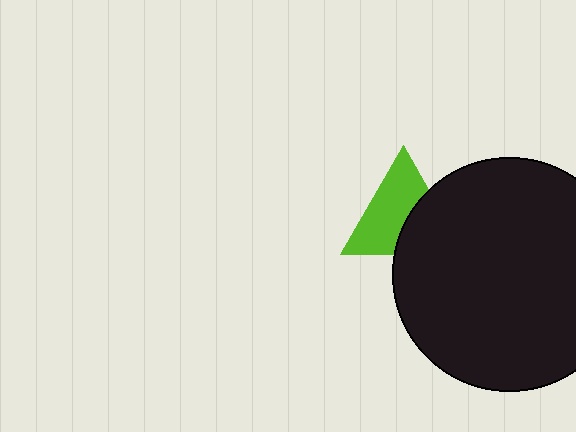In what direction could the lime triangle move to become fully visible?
The lime triangle could move left. That would shift it out from behind the black circle entirely.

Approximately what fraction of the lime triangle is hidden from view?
Roughly 39% of the lime triangle is hidden behind the black circle.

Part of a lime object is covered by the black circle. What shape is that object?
It is a triangle.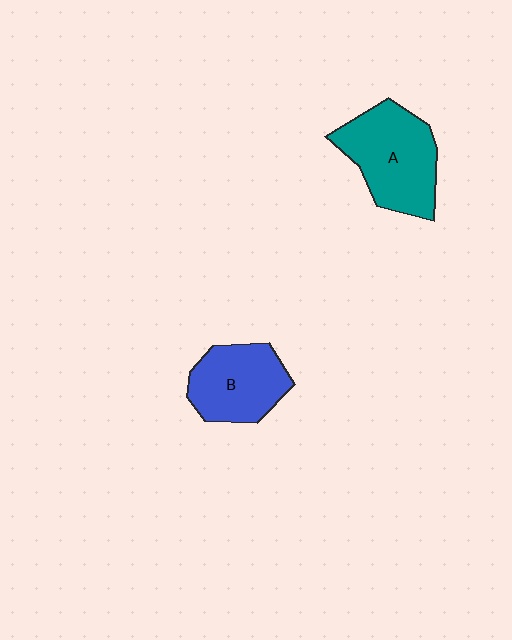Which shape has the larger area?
Shape A (teal).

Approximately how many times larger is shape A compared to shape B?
Approximately 1.2 times.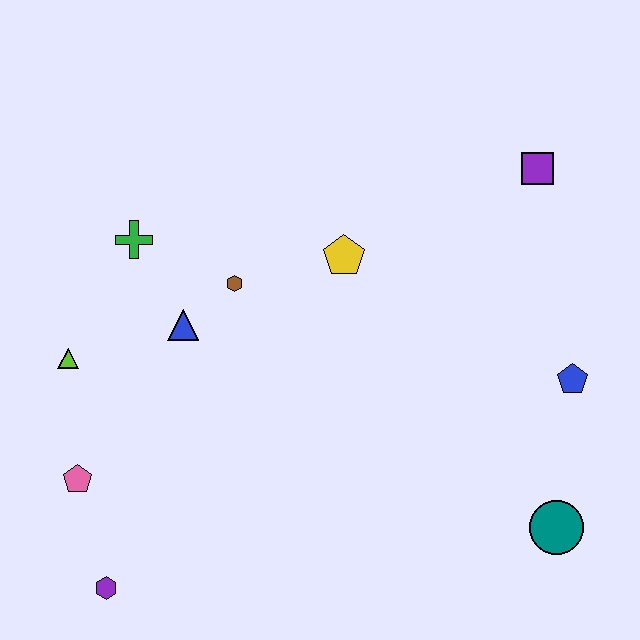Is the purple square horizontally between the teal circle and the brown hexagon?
Yes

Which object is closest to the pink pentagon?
The purple hexagon is closest to the pink pentagon.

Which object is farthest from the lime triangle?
The teal circle is farthest from the lime triangle.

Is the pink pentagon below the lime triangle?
Yes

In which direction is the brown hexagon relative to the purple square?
The brown hexagon is to the left of the purple square.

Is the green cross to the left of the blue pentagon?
Yes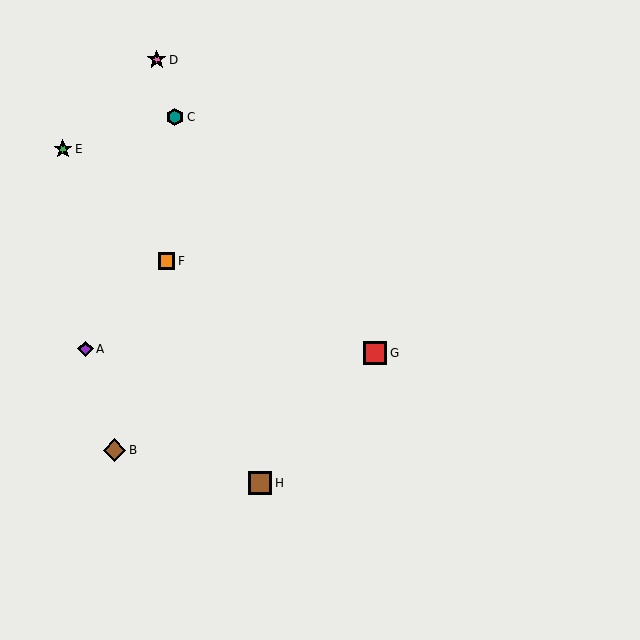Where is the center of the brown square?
The center of the brown square is at (260, 483).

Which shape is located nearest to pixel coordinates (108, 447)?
The brown diamond (labeled B) at (115, 450) is nearest to that location.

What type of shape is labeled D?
Shape D is a pink star.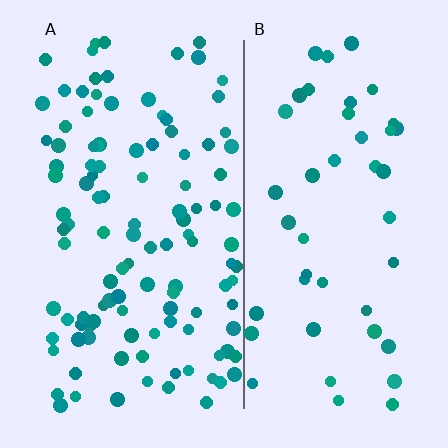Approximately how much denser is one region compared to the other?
Approximately 2.4× — region A over region B.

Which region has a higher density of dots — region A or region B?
A (the left).